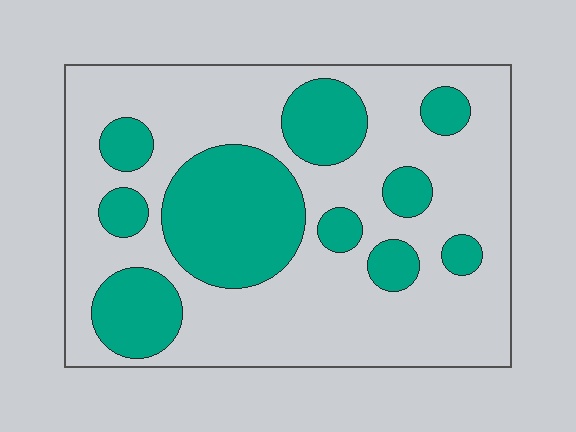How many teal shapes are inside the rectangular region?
10.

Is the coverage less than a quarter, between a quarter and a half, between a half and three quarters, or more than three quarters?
Between a quarter and a half.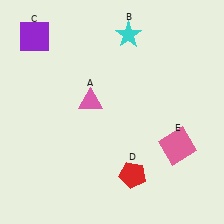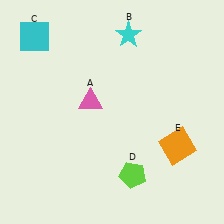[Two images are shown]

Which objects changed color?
C changed from purple to cyan. D changed from red to lime. E changed from pink to orange.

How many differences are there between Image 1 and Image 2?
There are 3 differences between the two images.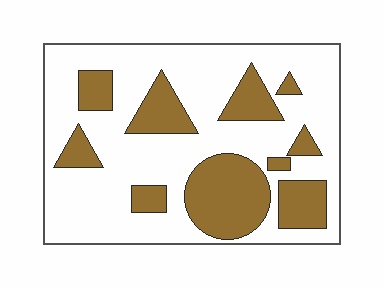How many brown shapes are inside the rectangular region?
10.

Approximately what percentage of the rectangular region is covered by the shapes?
Approximately 30%.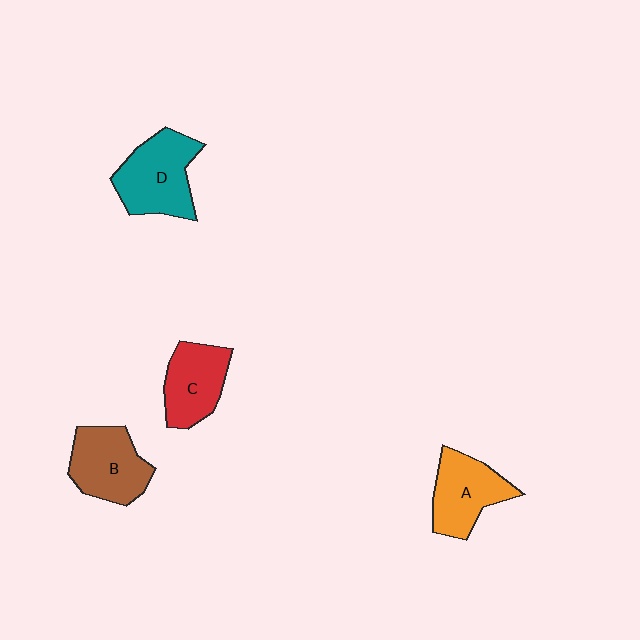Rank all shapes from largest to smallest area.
From largest to smallest: D (teal), B (brown), A (orange), C (red).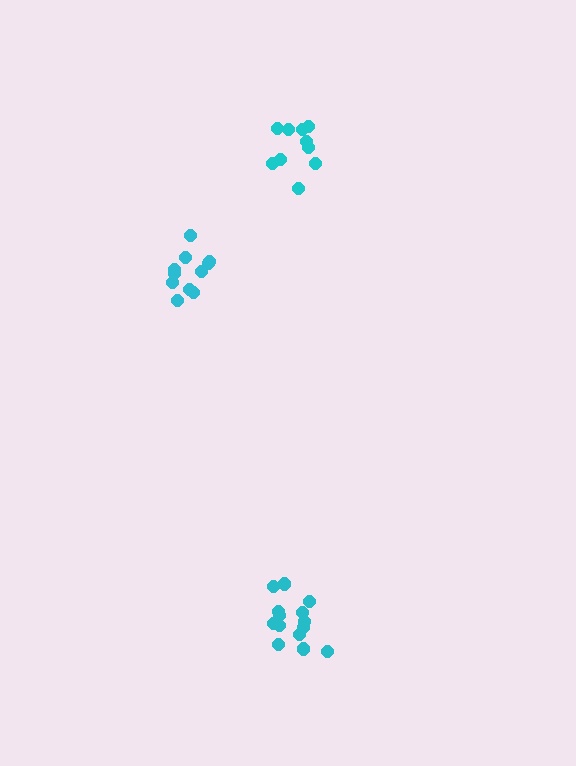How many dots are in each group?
Group 1: 11 dots, Group 2: 10 dots, Group 3: 14 dots (35 total).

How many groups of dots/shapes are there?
There are 3 groups.